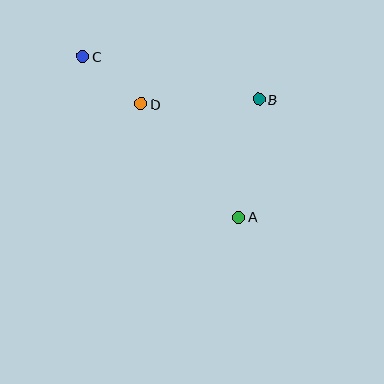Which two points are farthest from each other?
Points A and C are farthest from each other.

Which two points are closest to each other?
Points C and D are closest to each other.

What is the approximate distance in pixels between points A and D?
The distance between A and D is approximately 150 pixels.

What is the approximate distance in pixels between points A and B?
The distance between A and B is approximately 120 pixels.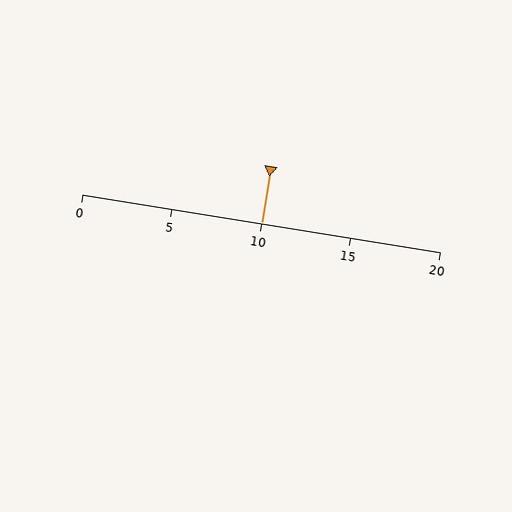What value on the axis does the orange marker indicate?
The marker indicates approximately 10.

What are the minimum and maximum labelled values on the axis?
The axis runs from 0 to 20.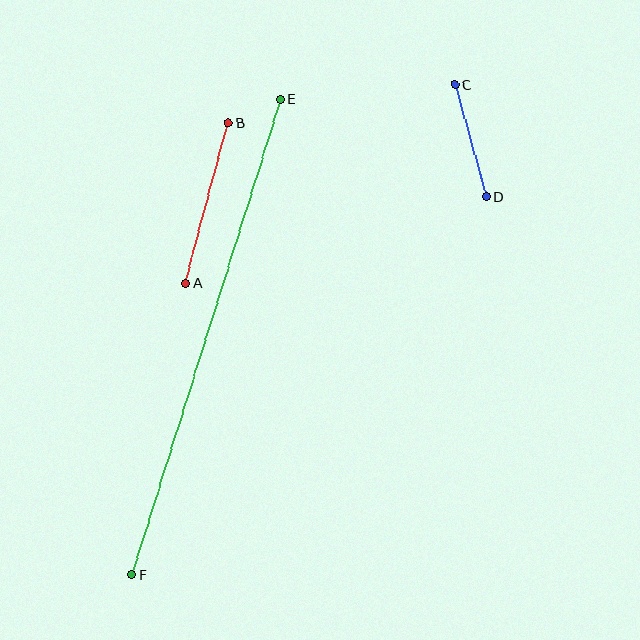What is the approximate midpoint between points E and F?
The midpoint is at approximately (206, 337) pixels.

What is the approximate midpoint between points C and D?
The midpoint is at approximately (470, 141) pixels.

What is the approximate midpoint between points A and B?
The midpoint is at approximately (207, 203) pixels.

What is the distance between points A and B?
The distance is approximately 166 pixels.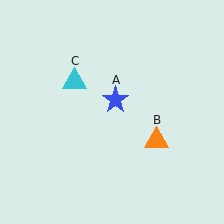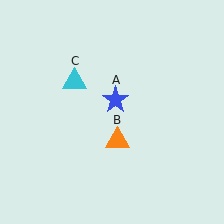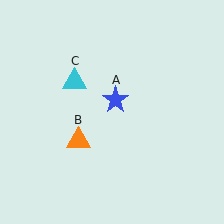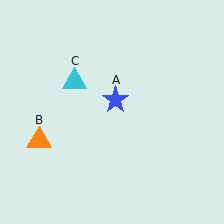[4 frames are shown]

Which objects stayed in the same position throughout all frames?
Blue star (object A) and cyan triangle (object C) remained stationary.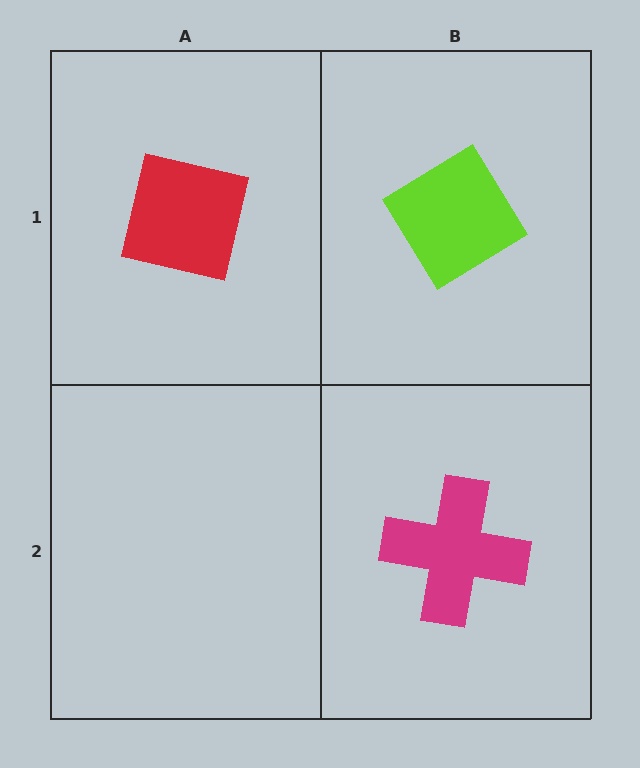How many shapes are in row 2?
1 shape.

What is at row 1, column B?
A lime diamond.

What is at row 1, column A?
A red square.